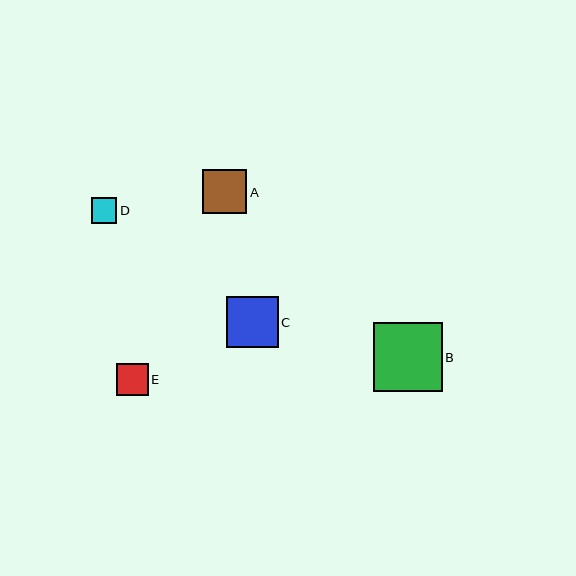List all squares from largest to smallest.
From largest to smallest: B, C, A, E, D.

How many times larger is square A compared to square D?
Square A is approximately 1.7 times the size of square D.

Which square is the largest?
Square B is the largest with a size of approximately 68 pixels.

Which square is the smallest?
Square D is the smallest with a size of approximately 26 pixels.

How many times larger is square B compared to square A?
Square B is approximately 1.6 times the size of square A.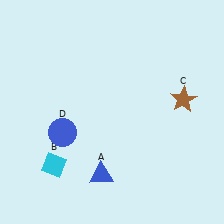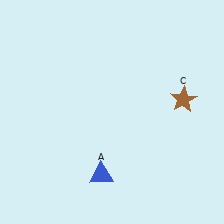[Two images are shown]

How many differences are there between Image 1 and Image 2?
There are 2 differences between the two images.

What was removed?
The blue circle (D), the cyan diamond (B) were removed in Image 2.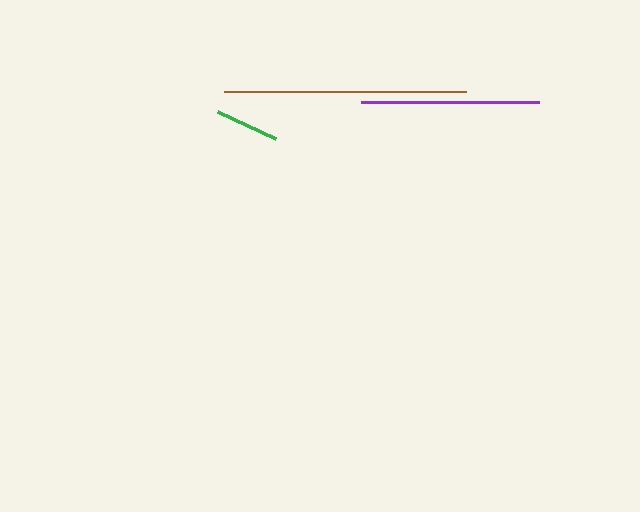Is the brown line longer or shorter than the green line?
The brown line is longer than the green line.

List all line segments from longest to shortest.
From longest to shortest: brown, purple, green.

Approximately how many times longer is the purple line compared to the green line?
The purple line is approximately 2.8 times the length of the green line.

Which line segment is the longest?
The brown line is the longest at approximately 242 pixels.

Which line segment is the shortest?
The green line is the shortest at approximately 64 pixels.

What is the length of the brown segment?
The brown segment is approximately 242 pixels long.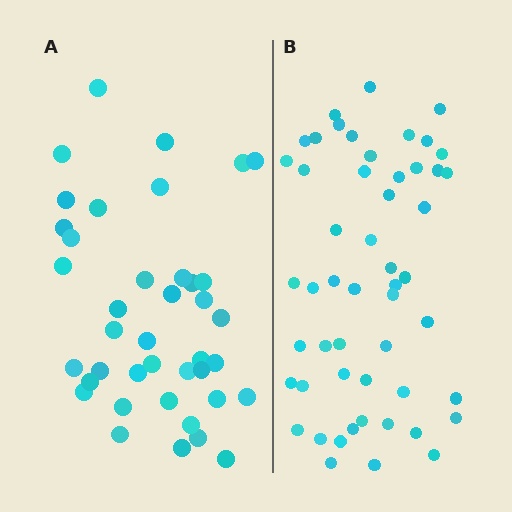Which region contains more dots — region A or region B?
Region B (the right region) has more dots.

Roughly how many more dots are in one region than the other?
Region B has roughly 12 or so more dots than region A.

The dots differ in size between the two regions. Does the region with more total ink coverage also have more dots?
No. Region A has more total ink coverage because its dots are larger, but region B actually contains more individual dots. Total area can be misleading — the number of items is what matters here.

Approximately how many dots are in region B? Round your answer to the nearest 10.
About 50 dots. (The exact count is 52, which rounds to 50.)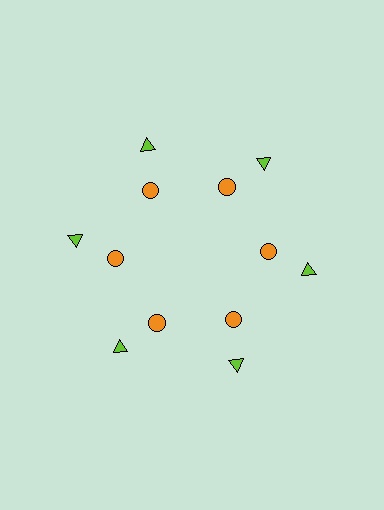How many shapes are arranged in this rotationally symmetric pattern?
There are 12 shapes, arranged in 6 groups of 2.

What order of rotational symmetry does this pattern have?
This pattern has 6-fold rotational symmetry.